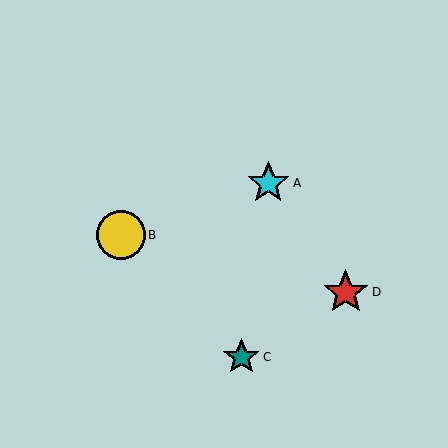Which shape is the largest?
The yellow circle (labeled B) is the largest.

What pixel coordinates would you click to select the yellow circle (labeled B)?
Click at (121, 235) to select the yellow circle B.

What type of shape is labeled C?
Shape C is a teal star.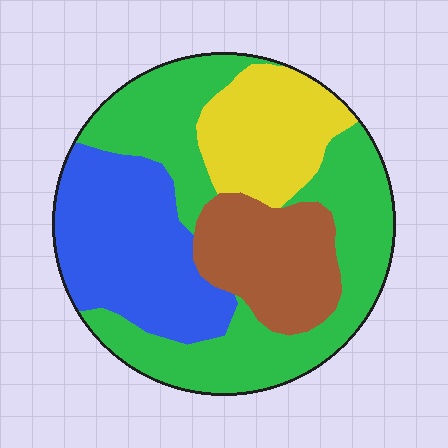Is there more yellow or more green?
Green.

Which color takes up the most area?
Green, at roughly 40%.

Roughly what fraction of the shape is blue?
Blue takes up between a sixth and a third of the shape.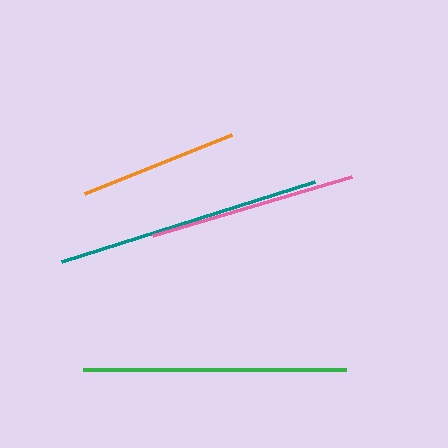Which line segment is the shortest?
The orange line is the shortest at approximately 159 pixels.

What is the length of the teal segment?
The teal segment is approximately 266 pixels long.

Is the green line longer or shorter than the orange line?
The green line is longer than the orange line.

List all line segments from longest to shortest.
From longest to shortest: teal, green, pink, orange.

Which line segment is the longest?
The teal line is the longest at approximately 266 pixels.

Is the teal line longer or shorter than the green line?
The teal line is longer than the green line.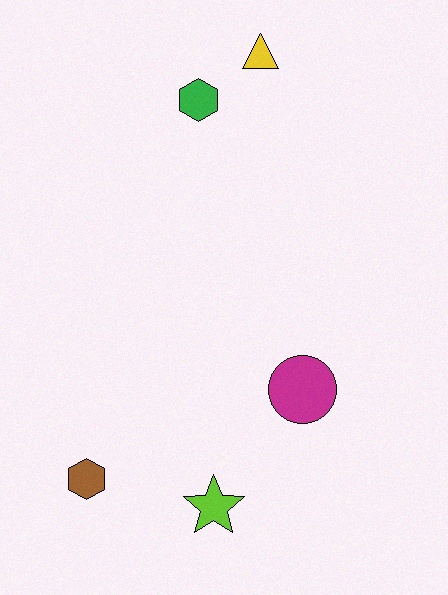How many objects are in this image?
There are 5 objects.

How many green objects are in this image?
There is 1 green object.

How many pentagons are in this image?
There are no pentagons.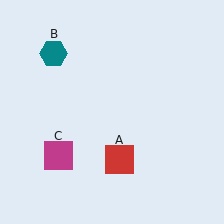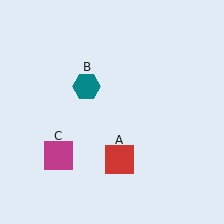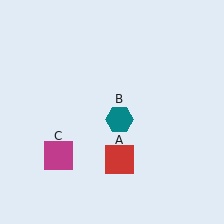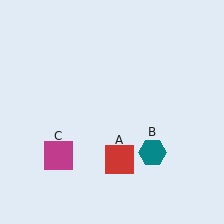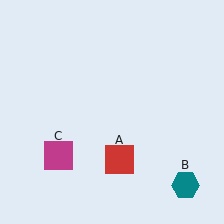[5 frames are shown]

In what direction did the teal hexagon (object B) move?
The teal hexagon (object B) moved down and to the right.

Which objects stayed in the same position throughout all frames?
Red square (object A) and magenta square (object C) remained stationary.